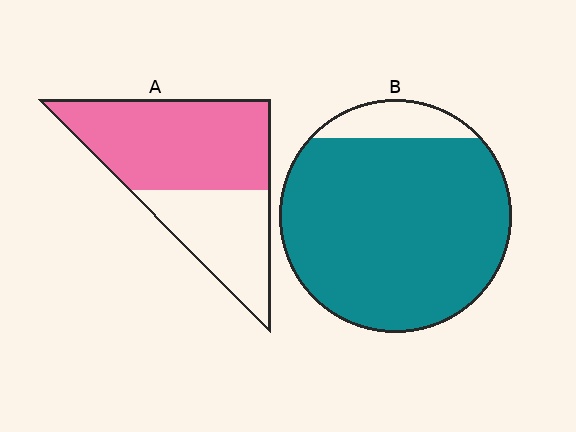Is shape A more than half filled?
Yes.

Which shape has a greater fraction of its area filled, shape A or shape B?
Shape B.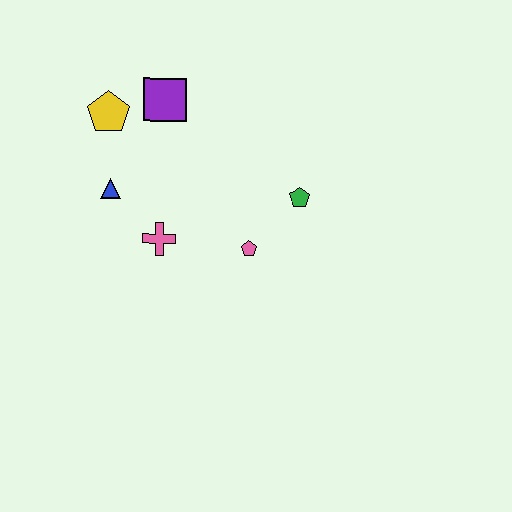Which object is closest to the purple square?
The yellow pentagon is closest to the purple square.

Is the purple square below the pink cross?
No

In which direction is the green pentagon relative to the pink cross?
The green pentagon is to the right of the pink cross.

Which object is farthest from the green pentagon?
The yellow pentagon is farthest from the green pentagon.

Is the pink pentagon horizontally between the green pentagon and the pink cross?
Yes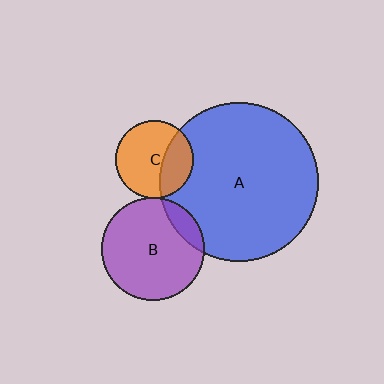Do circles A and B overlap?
Yes.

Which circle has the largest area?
Circle A (blue).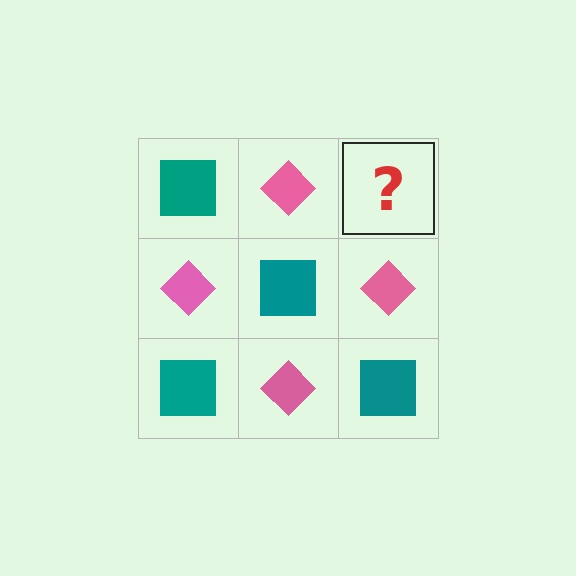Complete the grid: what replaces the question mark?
The question mark should be replaced with a teal square.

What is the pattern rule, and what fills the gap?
The rule is that it alternates teal square and pink diamond in a checkerboard pattern. The gap should be filled with a teal square.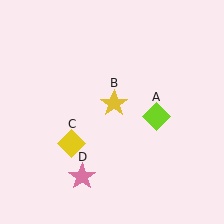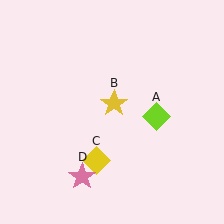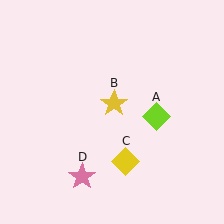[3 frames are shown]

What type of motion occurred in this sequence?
The yellow diamond (object C) rotated counterclockwise around the center of the scene.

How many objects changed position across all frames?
1 object changed position: yellow diamond (object C).